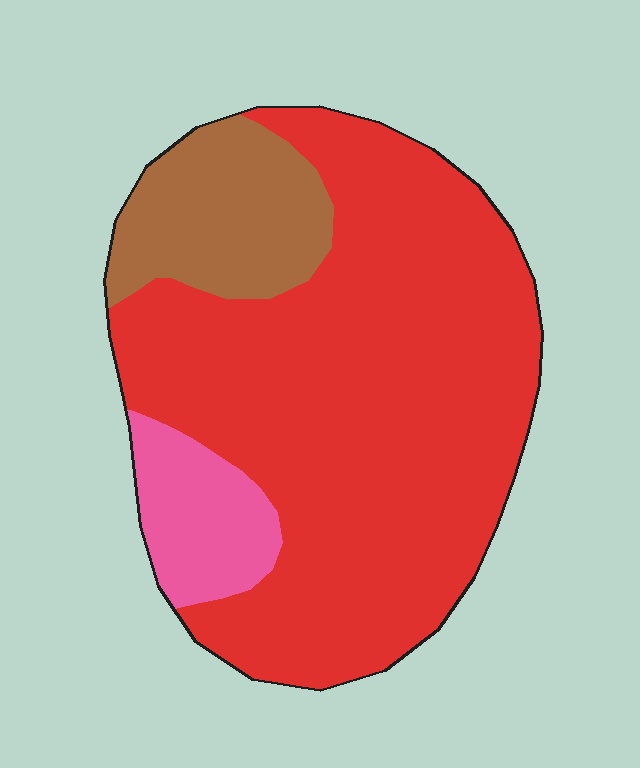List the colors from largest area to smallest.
From largest to smallest: red, brown, pink.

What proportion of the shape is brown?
Brown takes up about one sixth (1/6) of the shape.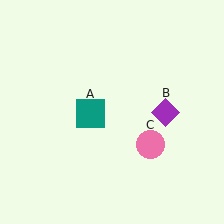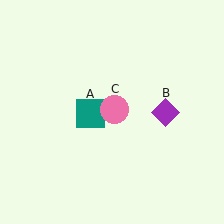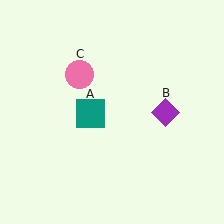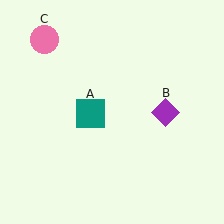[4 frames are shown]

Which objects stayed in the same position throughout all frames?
Teal square (object A) and purple diamond (object B) remained stationary.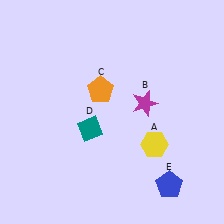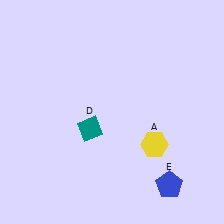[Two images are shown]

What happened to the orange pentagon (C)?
The orange pentagon (C) was removed in Image 2. It was in the top-left area of Image 1.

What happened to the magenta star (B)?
The magenta star (B) was removed in Image 2. It was in the top-right area of Image 1.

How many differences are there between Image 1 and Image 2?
There are 2 differences between the two images.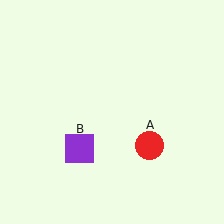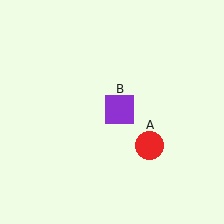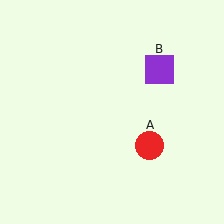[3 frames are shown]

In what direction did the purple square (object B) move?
The purple square (object B) moved up and to the right.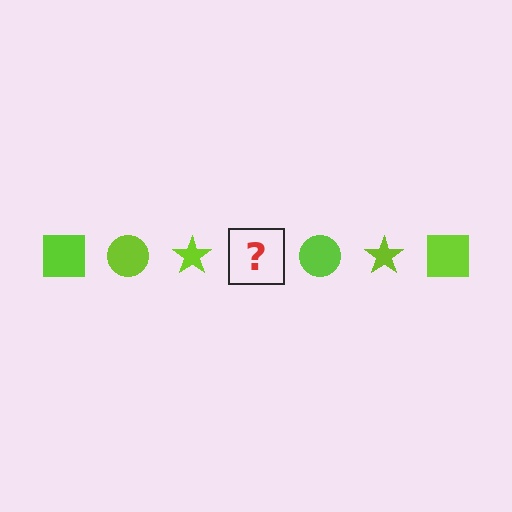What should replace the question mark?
The question mark should be replaced with a lime square.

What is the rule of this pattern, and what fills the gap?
The rule is that the pattern cycles through square, circle, star shapes in lime. The gap should be filled with a lime square.